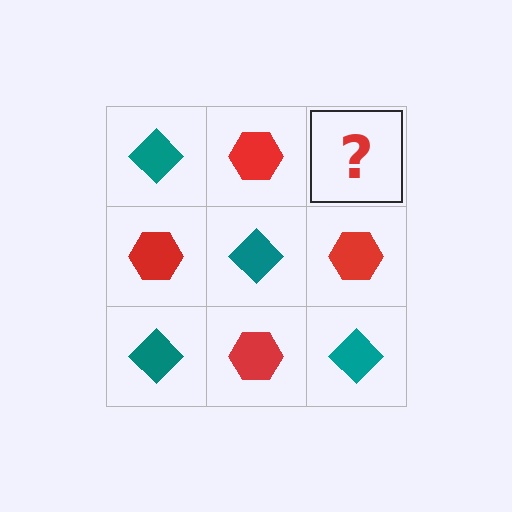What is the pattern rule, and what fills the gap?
The rule is that it alternates teal diamond and red hexagon in a checkerboard pattern. The gap should be filled with a teal diamond.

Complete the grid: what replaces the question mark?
The question mark should be replaced with a teal diamond.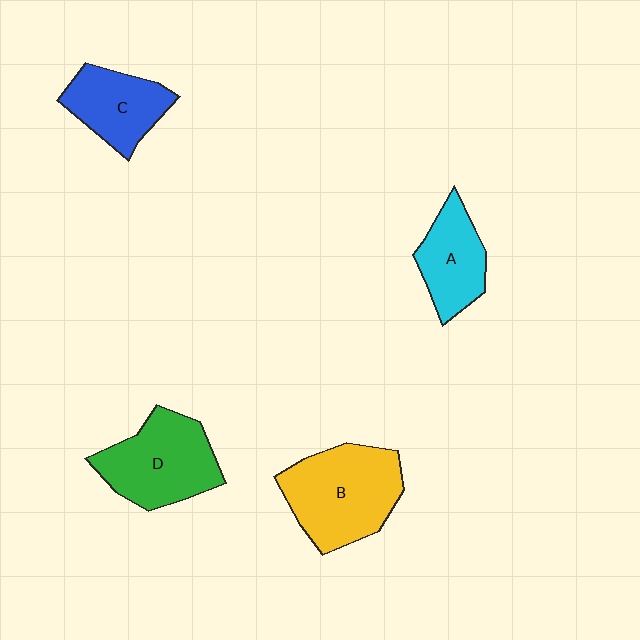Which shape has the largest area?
Shape B (yellow).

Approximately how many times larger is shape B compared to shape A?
Approximately 1.6 times.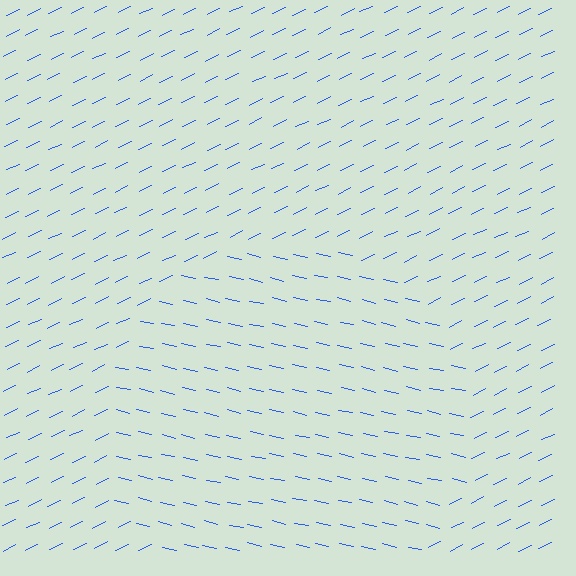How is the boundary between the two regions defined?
The boundary is defined purely by a change in line orientation (approximately 38 degrees difference). All lines are the same color and thickness.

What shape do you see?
I see a circle.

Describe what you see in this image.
The image is filled with small blue line segments. A circle region in the image has lines oriented differently from the surrounding lines, creating a visible texture boundary.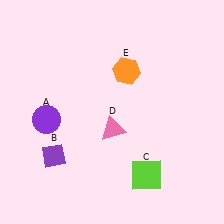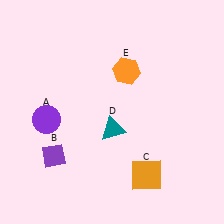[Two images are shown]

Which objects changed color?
C changed from lime to orange. D changed from pink to teal.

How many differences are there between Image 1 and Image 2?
There are 2 differences between the two images.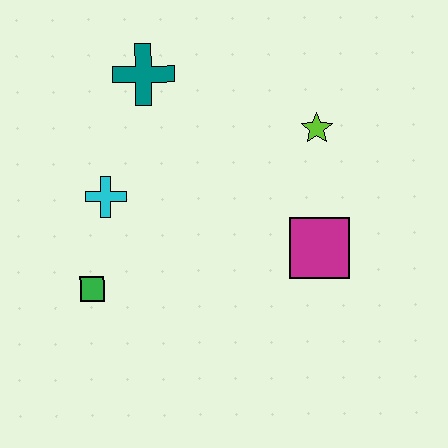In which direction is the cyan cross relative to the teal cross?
The cyan cross is below the teal cross.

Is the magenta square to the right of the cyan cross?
Yes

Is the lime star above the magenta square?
Yes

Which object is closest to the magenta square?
The lime star is closest to the magenta square.